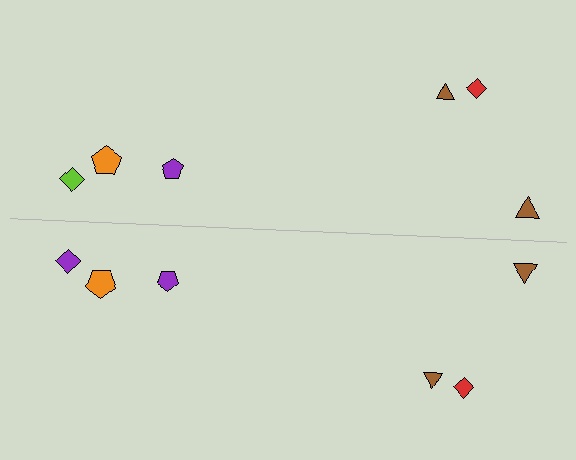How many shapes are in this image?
There are 12 shapes in this image.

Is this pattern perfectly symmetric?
No, the pattern is not perfectly symmetric. The purple diamond on the bottom side breaks the symmetry — its mirror counterpart is lime.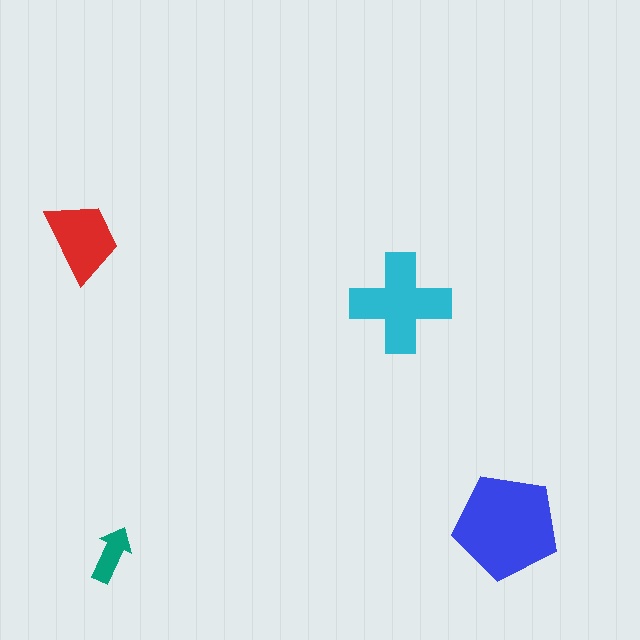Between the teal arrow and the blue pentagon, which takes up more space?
The blue pentagon.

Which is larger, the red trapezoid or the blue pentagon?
The blue pentagon.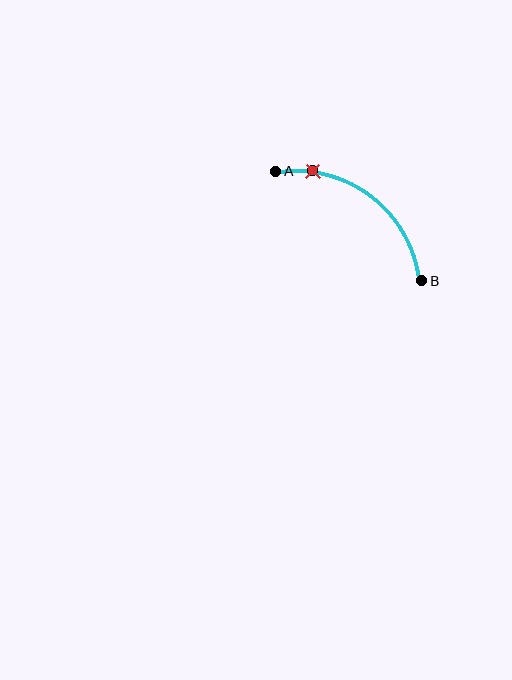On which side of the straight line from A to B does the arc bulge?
The arc bulges above and to the right of the straight line connecting A and B.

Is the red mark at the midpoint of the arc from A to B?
No. The red mark lies on the arc but is closer to endpoint A. The arc midpoint would be at the point on the curve equidistant along the arc from both A and B.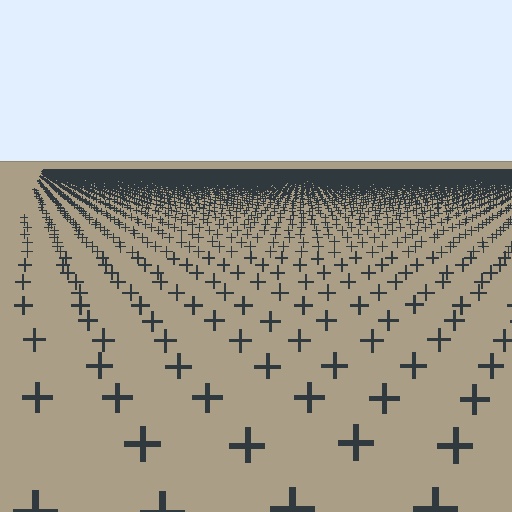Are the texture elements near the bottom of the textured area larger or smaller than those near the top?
Larger. Near the bottom, elements are closer to the viewer and appear at a bigger on-screen size.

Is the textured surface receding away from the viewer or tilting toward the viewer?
The surface is receding away from the viewer. Texture elements get smaller and denser toward the top.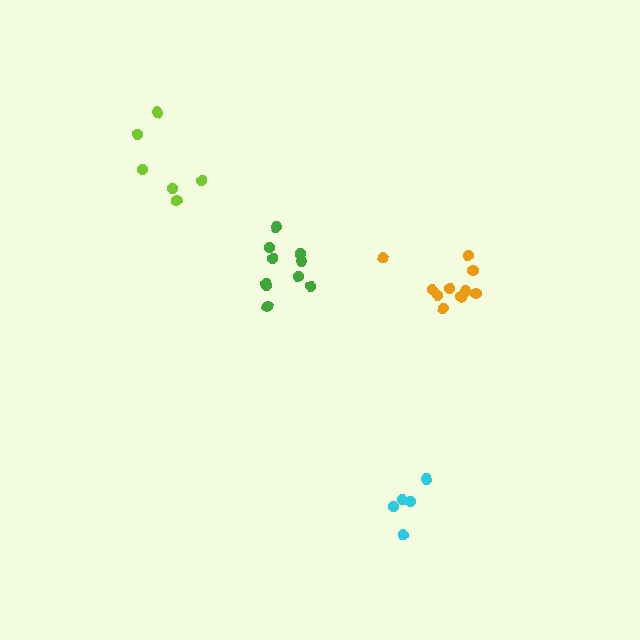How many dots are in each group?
Group 1: 10 dots, Group 2: 5 dots, Group 3: 10 dots, Group 4: 6 dots (31 total).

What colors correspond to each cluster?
The clusters are colored: green, cyan, orange, lime.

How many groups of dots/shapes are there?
There are 4 groups.